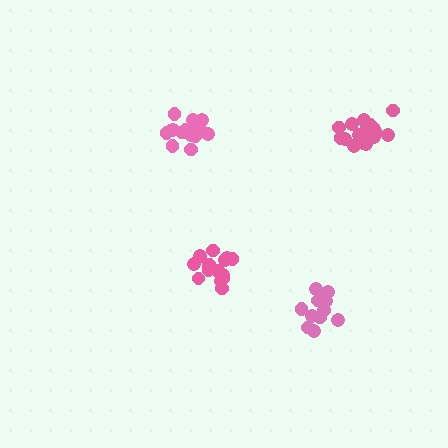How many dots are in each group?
Group 1: 14 dots, Group 2: 16 dots, Group 3: 15 dots, Group 4: 16 dots (61 total).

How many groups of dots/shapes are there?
There are 4 groups.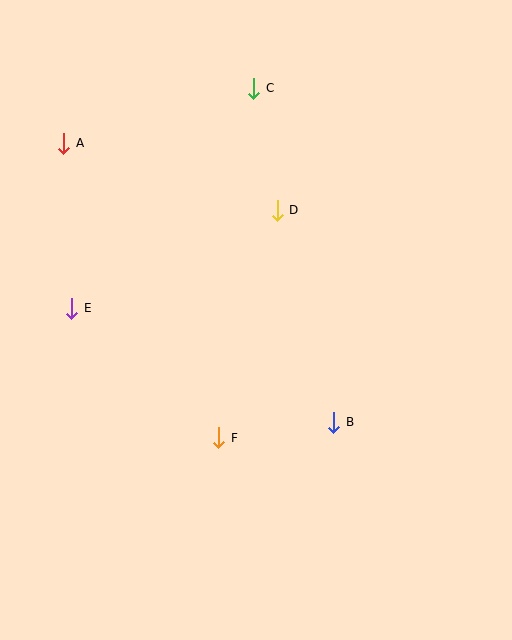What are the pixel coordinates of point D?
Point D is at (277, 210).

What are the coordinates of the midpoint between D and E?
The midpoint between D and E is at (175, 259).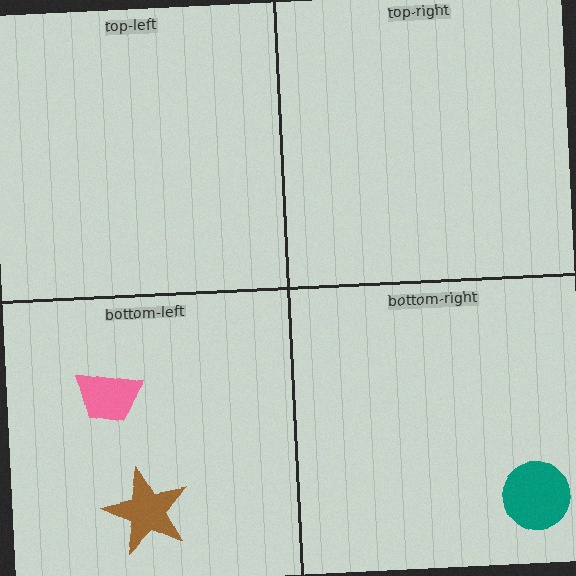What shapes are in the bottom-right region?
The teal circle.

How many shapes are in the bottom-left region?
2.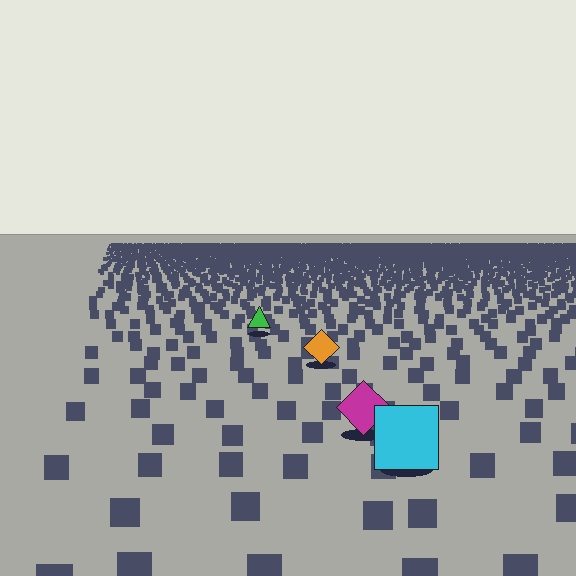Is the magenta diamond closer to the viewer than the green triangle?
Yes. The magenta diamond is closer — you can tell from the texture gradient: the ground texture is coarser near it.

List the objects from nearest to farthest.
From nearest to farthest: the cyan square, the magenta diamond, the orange diamond, the green triangle.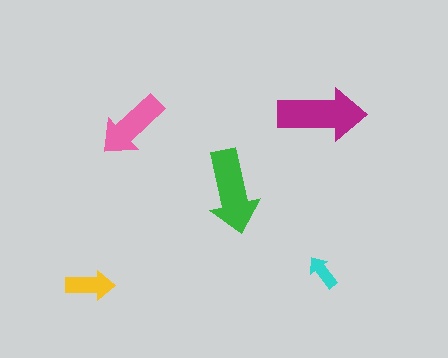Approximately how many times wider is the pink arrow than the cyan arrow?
About 2 times wider.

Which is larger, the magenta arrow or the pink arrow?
The magenta one.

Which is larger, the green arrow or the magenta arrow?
The magenta one.